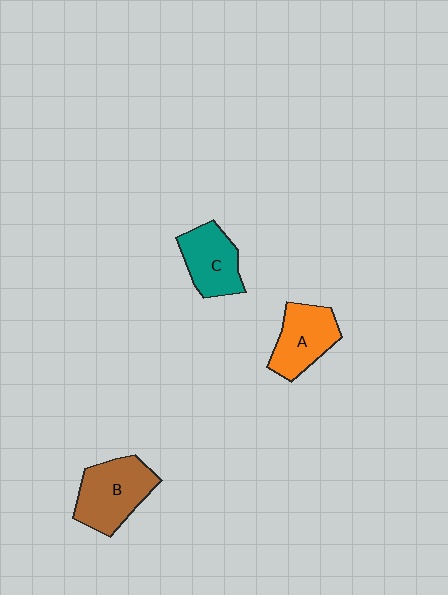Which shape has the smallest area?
Shape C (teal).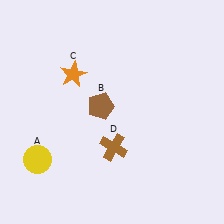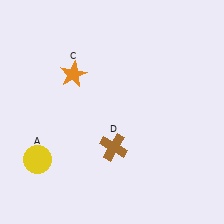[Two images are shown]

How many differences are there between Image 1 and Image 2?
There is 1 difference between the two images.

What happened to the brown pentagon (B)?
The brown pentagon (B) was removed in Image 2. It was in the top-left area of Image 1.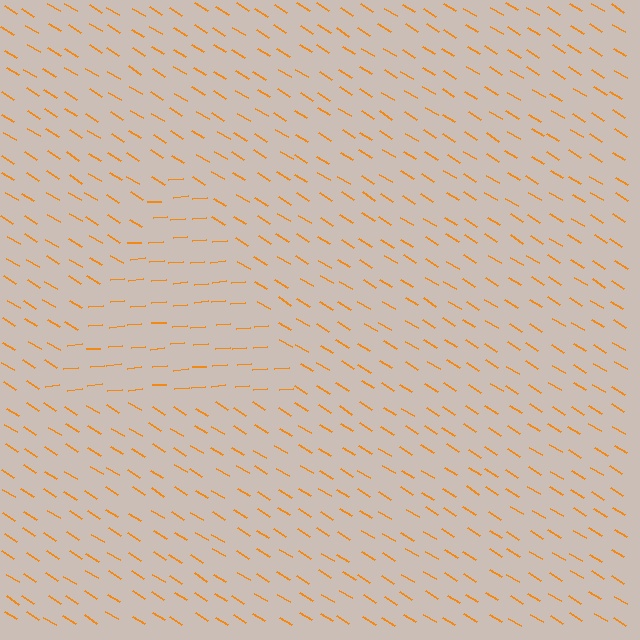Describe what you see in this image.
The image is filled with small orange line segments. A triangle region in the image has lines oriented differently from the surrounding lines, creating a visible texture boundary.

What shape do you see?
I see a triangle.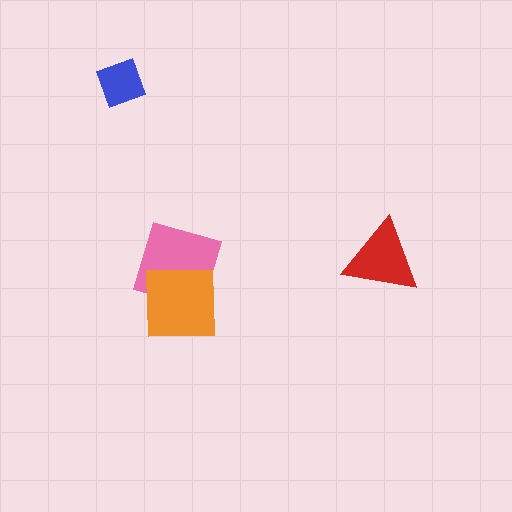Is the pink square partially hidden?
Yes, it is partially covered by another shape.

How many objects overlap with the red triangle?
0 objects overlap with the red triangle.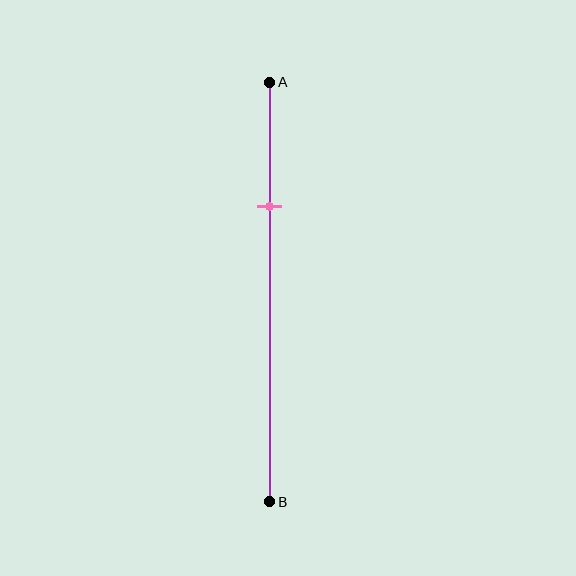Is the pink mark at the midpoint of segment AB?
No, the mark is at about 30% from A, not at the 50% midpoint.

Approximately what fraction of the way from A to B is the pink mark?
The pink mark is approximately 30% of the way from A to B.